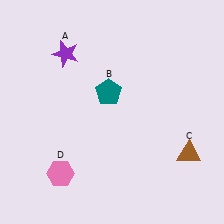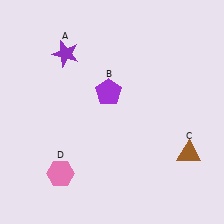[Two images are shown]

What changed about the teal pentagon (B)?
In Image 1, B is teal. In Image 2, it changed to purple.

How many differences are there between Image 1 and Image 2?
There is 1 difference between the two images.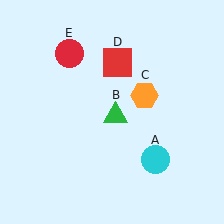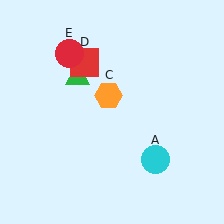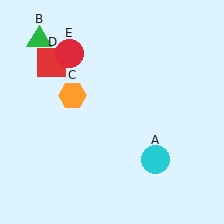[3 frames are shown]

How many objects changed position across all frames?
3 objects changed position: green triangle (object B), orange hexagon (object C), red square (object D).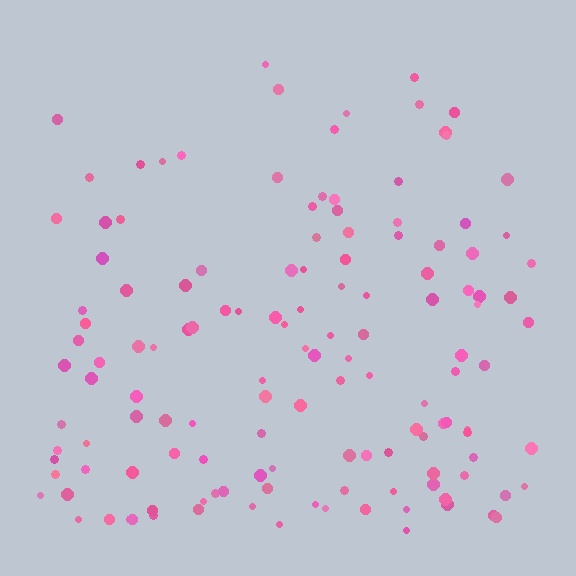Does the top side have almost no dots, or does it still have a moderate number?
Still a moderate number, just noticeably fewer than the bottom.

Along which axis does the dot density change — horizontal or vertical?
Vertical.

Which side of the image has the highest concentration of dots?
The bottom.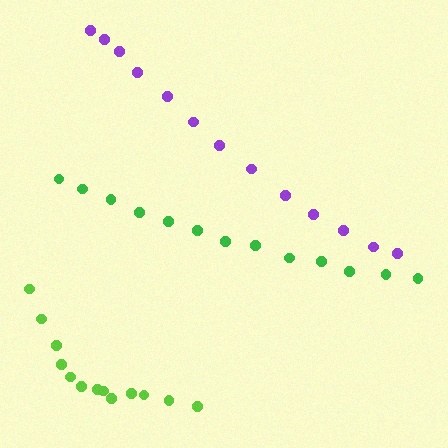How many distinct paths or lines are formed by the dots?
There are 3 distinct paths.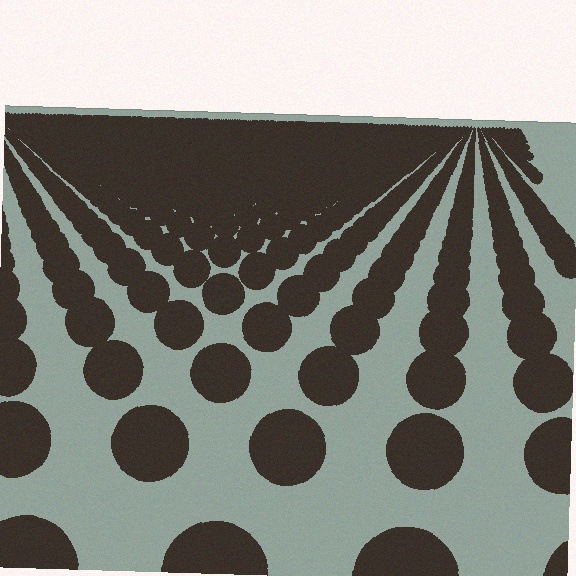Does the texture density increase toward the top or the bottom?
Density increases toward the top.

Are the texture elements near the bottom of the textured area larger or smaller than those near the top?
Larger. Near the bottom, elements are closer to the viewer and appear at a bigger on-screen size.